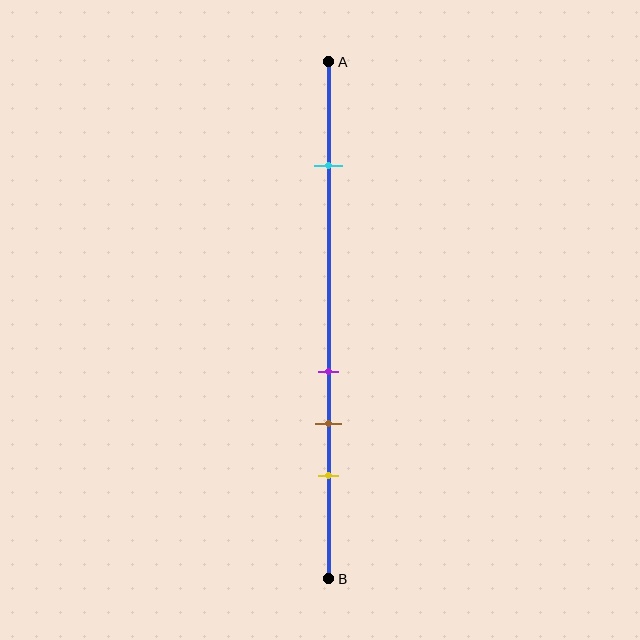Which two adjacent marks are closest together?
The purple and brown marks are the closest adjacent pair.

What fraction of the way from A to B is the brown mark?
The brown mark is approximately 70% (0.7) of the way from A to B.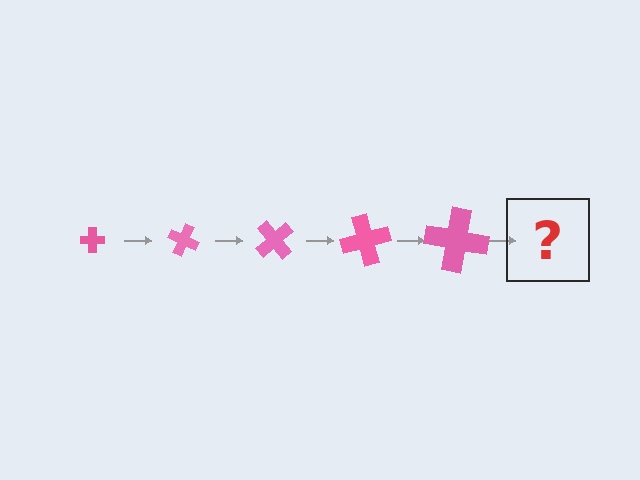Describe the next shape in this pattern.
It should be a cross, larger than the previous one and rotated 125 degrees from the start.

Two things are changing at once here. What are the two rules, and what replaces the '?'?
The two rules are that the cross grows larger each step and it rotates 25 degrees each step. The '?' should be a cross, larger than the previous one and rotated 125 degrees from the start.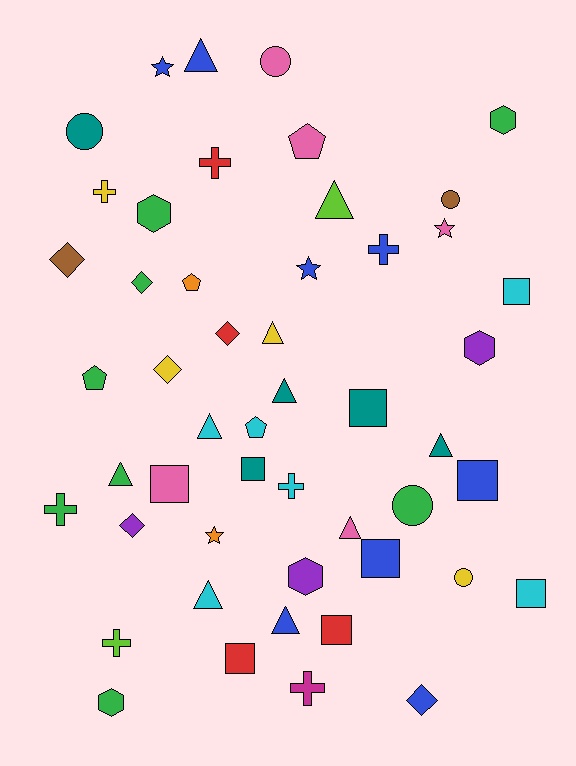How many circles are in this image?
There are 5 circles.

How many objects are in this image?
There are 50 objects.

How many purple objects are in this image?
There are 3 purple objects.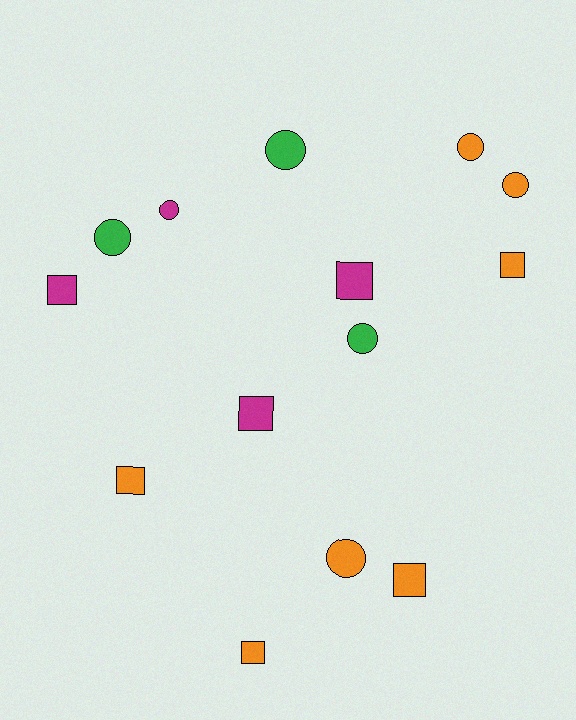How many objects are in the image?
There are 14 objects.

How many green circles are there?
There are 3 green circles.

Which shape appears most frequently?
Square, with 7 objects.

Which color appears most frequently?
Orange, with 7 objects.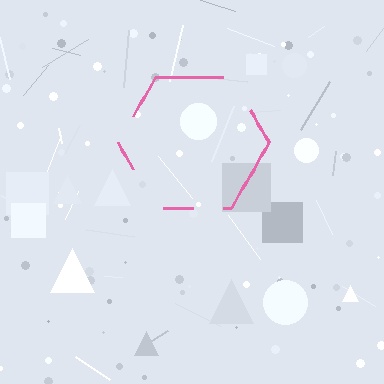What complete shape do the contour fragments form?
The contour fragments form a hexagon.